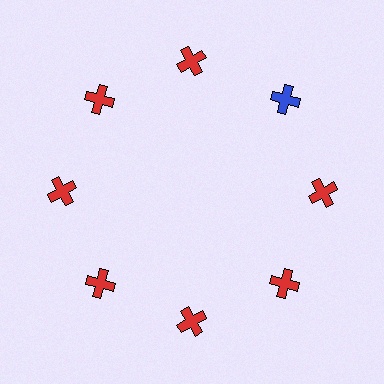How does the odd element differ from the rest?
It has a different color: blue instead of red.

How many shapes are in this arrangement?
There are 8 shapes arranged in a ring pattern.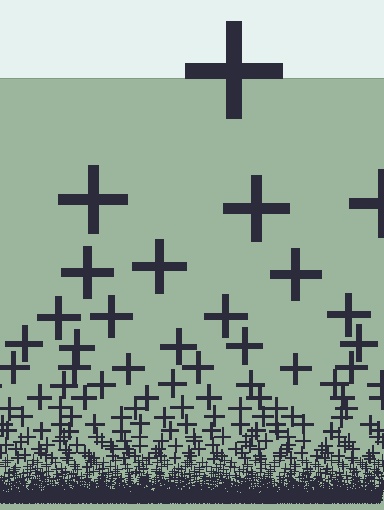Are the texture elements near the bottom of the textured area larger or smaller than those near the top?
Smaller. The gradient is inverted — elements near the bottom are smaller and denser.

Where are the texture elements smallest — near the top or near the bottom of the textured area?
Near the bottom.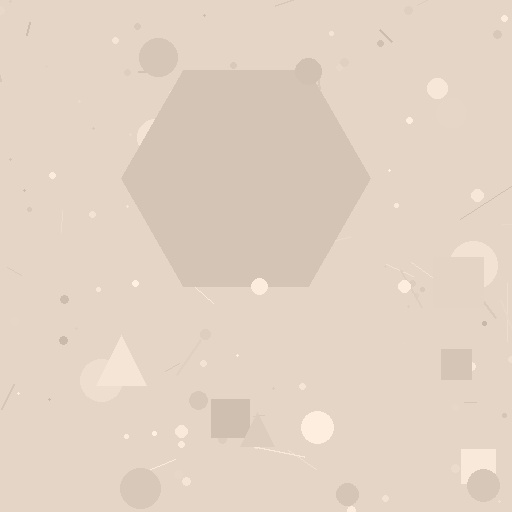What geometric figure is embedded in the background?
A hexagon is embedded in the background.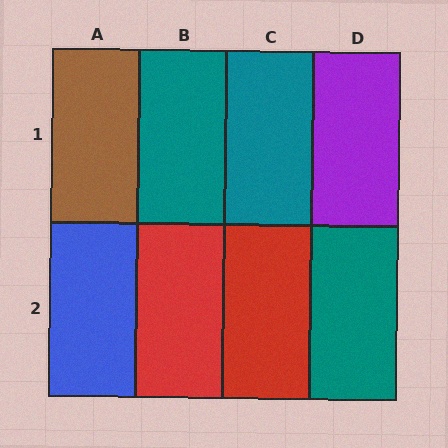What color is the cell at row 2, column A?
Blue.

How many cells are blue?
1 cell is blue.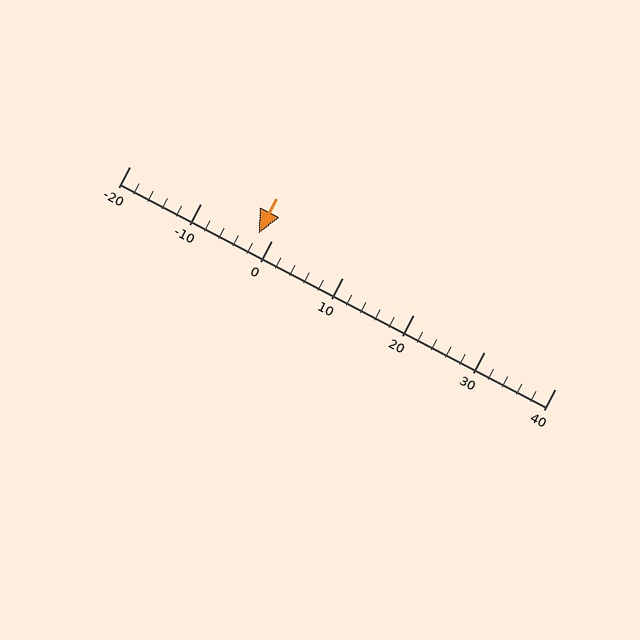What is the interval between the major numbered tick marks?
The major tick marks are spaced 10 units apart.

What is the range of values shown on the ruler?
The ruler shows values from -20 to 40.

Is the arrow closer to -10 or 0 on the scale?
The arrow is closer to 0.